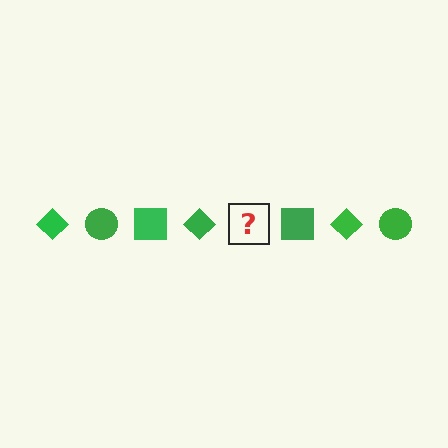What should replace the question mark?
The question mark should be replaced with a green circle.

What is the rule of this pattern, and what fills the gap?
The rule is that the pattern cycles through diamond, circle, square shapes in green. The gap should be filled with a green circle.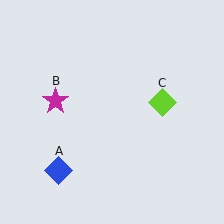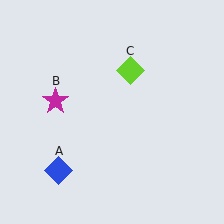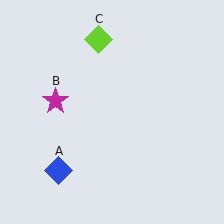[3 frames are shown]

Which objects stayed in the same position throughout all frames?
Blue diamond (object A) and magenta star (object B) remained stationary.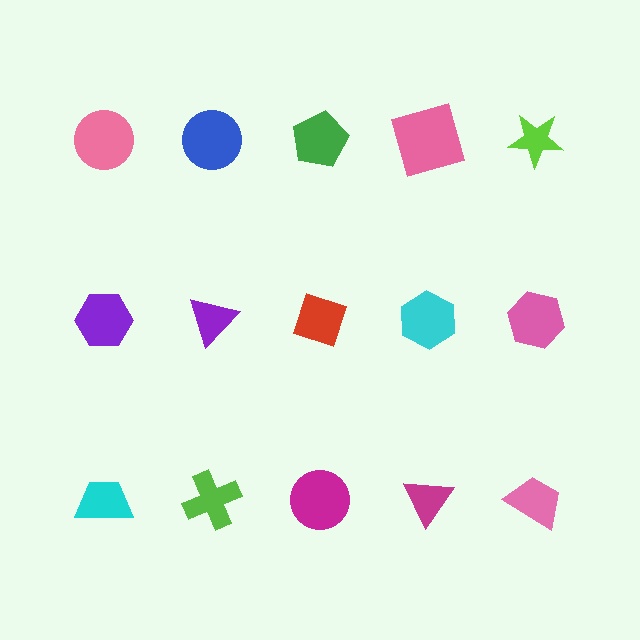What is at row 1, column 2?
A blue circle.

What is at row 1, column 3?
A green pentagon.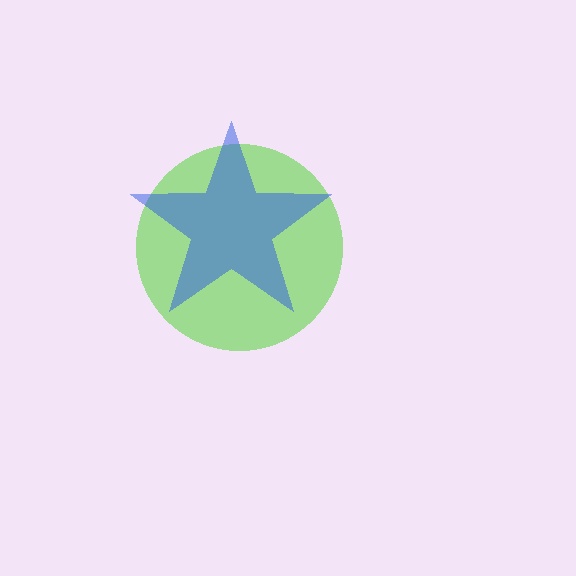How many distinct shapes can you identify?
There are 2 distinct shapes: a lime circle, a blue star.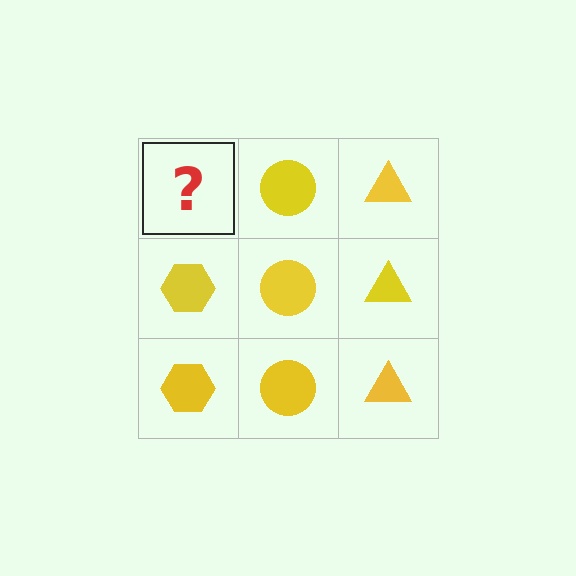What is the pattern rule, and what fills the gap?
The rule is that each column has a consistent shape. The gap should be filled with a yellow hexagon.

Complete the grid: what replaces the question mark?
The question mark should be replaced with a yellow hexagon.